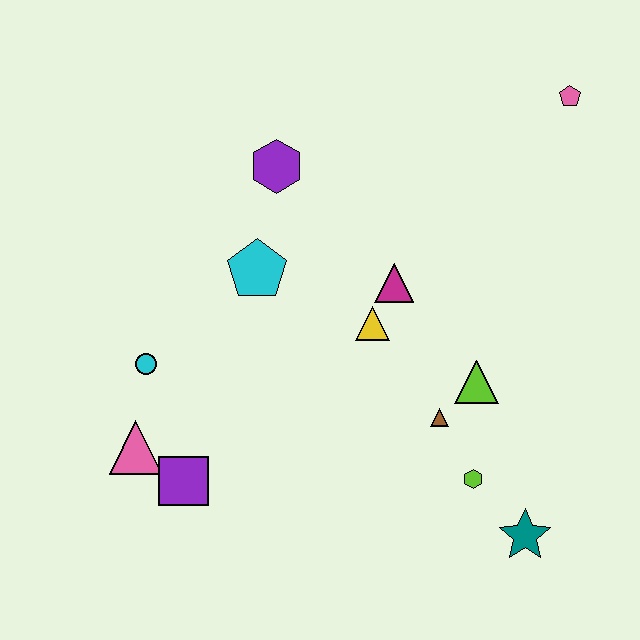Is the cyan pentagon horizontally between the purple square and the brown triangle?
Yes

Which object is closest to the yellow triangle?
The magenta triangle is closest to the yellow triangle.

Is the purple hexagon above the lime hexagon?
Yes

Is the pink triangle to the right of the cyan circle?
No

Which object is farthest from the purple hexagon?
The teal star is farthest from the purple hexagon.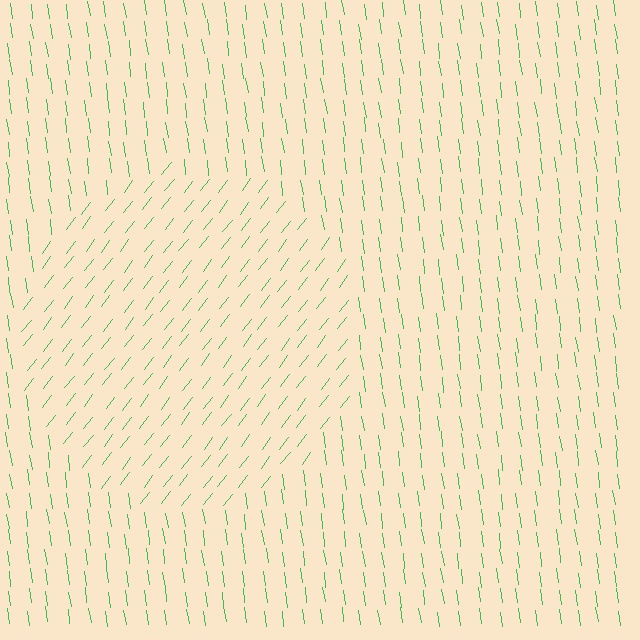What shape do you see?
I see a circle.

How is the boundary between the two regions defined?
The boundary is defined purely by a change in line orientation (approximately 45 degrees difference). All lines are the same color and thickness.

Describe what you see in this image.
The image is filled with small green line segments. A circle region in the image has lines oriented differently from the surrounding lines, creating a visible texture boundary.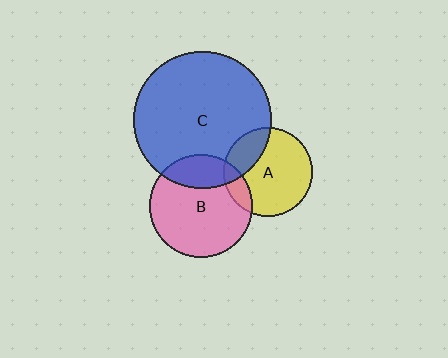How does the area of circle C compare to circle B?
Approximately 1.8 times.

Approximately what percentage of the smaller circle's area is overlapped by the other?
Approximately 15%.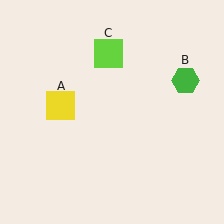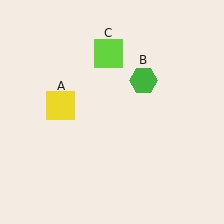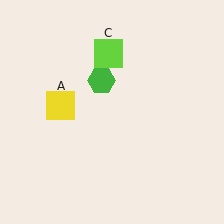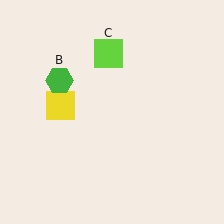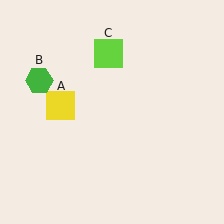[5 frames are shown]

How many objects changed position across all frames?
1 object changed position: green hexagon (object B).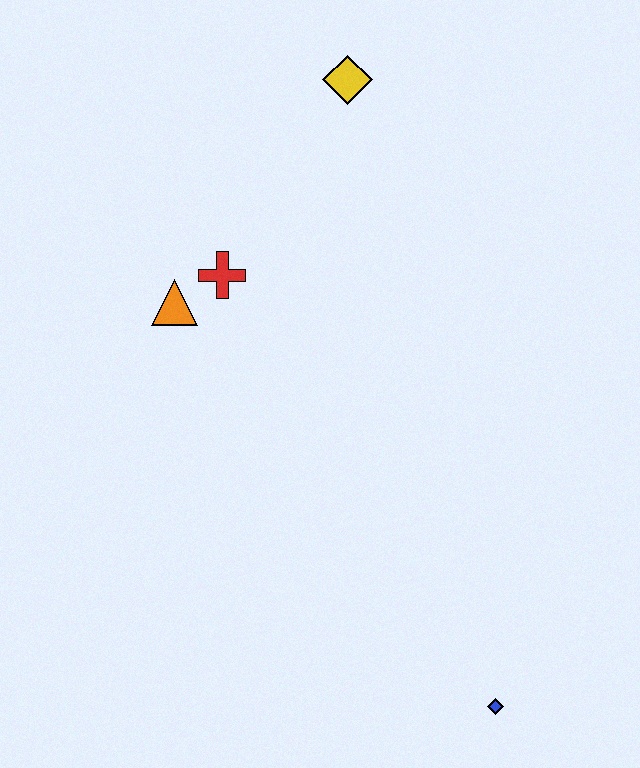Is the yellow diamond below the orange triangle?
No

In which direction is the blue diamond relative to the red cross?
The blue diamond is below the red cross.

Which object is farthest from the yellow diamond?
The blue diamond is farthest from the yellow diamond.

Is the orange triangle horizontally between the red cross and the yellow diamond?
No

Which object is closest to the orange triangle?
The red cross is closest to the orange triangle.